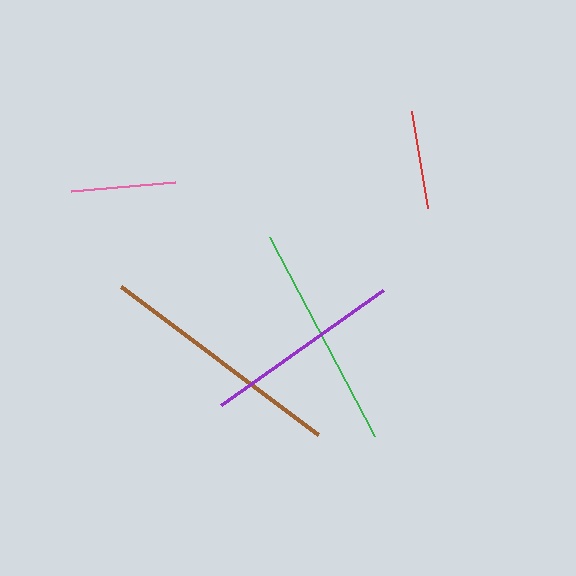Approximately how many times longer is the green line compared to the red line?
The green line is approximately 2.3 times the length of the red line.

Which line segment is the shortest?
The red line is the shortest at approximately 98 pixels.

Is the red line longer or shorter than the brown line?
The brown line is longer than the red line.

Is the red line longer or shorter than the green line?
The green line is longer than the red line.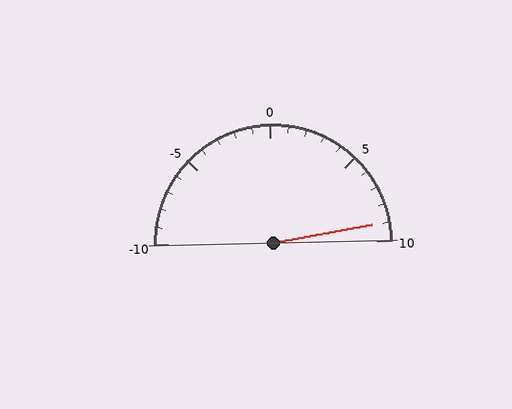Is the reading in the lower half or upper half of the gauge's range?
The reading is in the upper half of the range (-10 to 10).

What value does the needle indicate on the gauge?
The needle indicates approximately 9.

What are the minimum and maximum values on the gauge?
The gauge ranges from -10 to 10.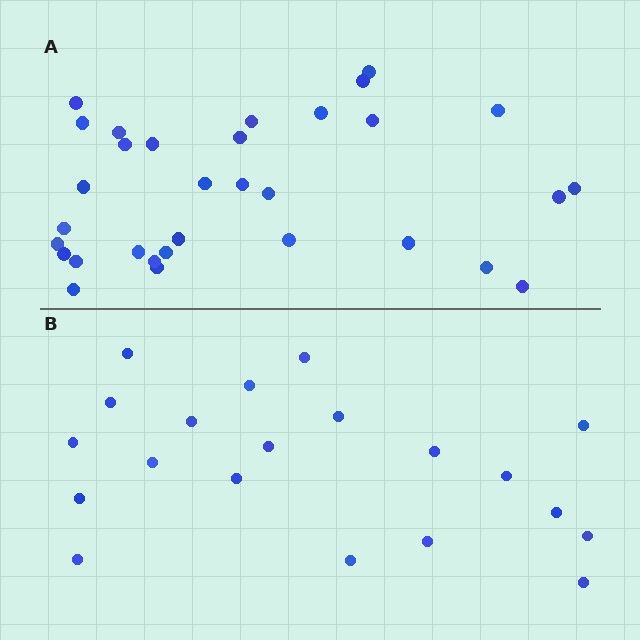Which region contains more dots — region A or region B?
Region A (the top region) has more dots.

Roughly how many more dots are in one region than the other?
Region A has roughly 12 or so more dots than region B.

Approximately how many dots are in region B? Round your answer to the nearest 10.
About 20 dots.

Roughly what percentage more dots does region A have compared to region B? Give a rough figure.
About 60% more.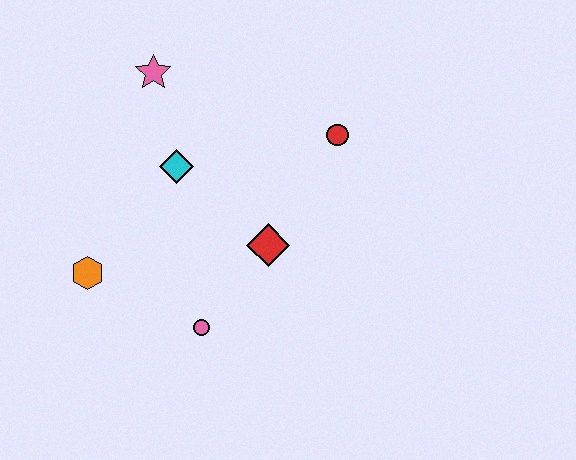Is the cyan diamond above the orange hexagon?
Yes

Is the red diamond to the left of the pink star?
No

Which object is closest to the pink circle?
The red diamond is closest to the pink circle.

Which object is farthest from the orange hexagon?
The red circle is farthest from the orange hexagon.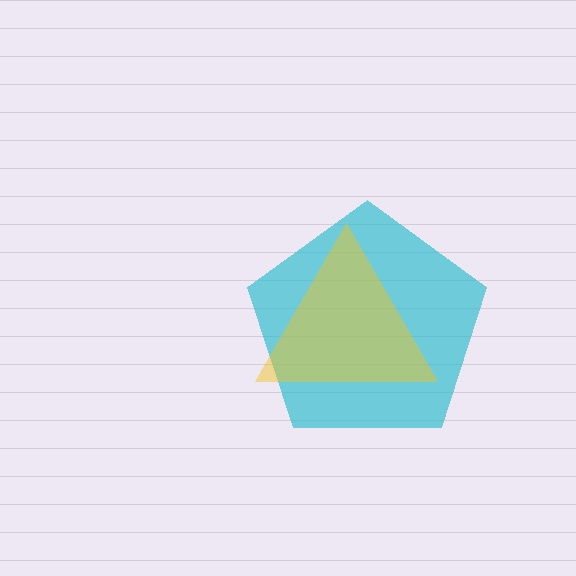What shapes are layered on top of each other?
The layered shapes are: a cyan pentagon, a yellow triangle.